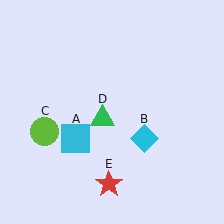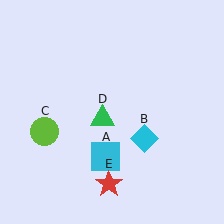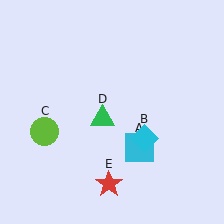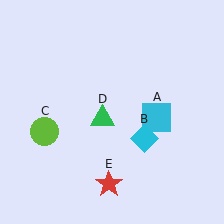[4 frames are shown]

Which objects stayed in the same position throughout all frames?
Cyan diamond (object B) and lime circle (object C) and green triangle (object D) and red star (object E) remained stationary.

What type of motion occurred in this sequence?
The cyan square (object A) rotated counterclockwise around the center of the scene.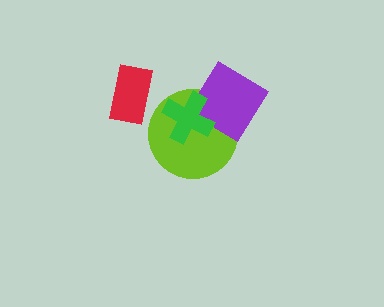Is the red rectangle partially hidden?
No, no other shape covers it.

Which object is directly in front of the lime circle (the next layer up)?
The purple diamond is directly in front of the lime circle.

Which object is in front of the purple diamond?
The green cross is in front of the purple diamond.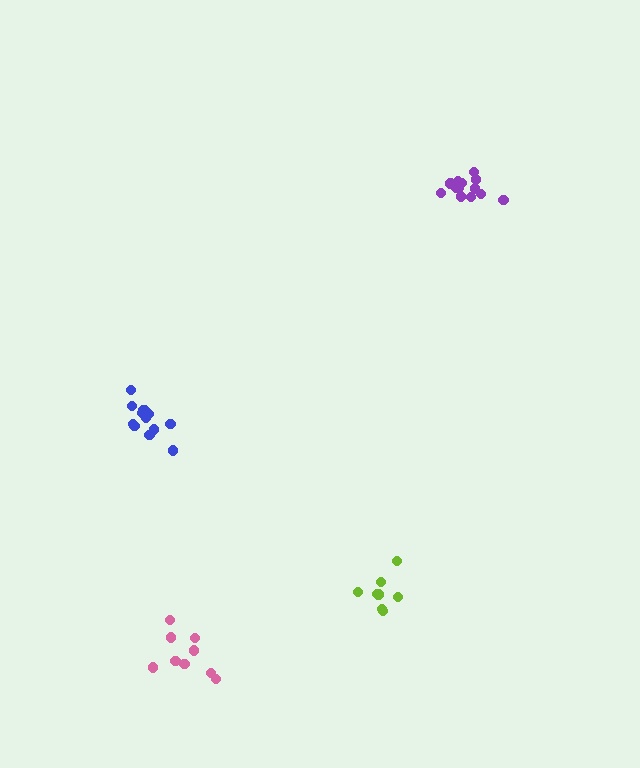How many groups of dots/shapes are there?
There are 4 groups.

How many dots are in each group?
Group 1: 10 dots, Group 2: 8 dots, Group 3: 13 dots, Group 4: 13 dots (44 total).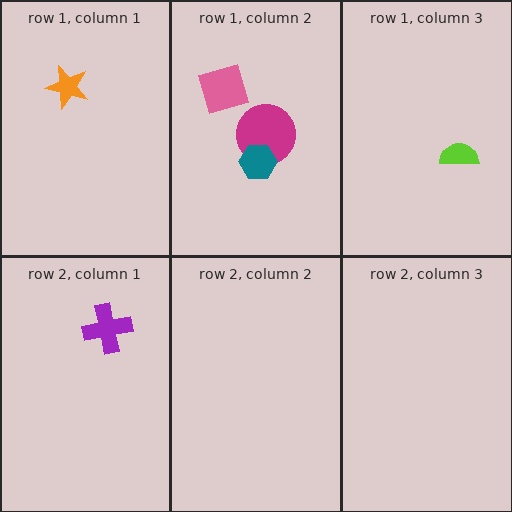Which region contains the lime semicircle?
The row 1, column 3 region.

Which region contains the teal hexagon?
The row 1, column 2 region.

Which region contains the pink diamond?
The row 1, column 2 region.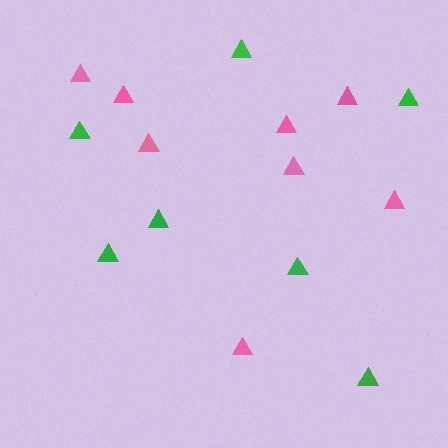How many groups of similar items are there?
There are 2 groups: one group of green triangles (7) and one group of pink triangles (8).